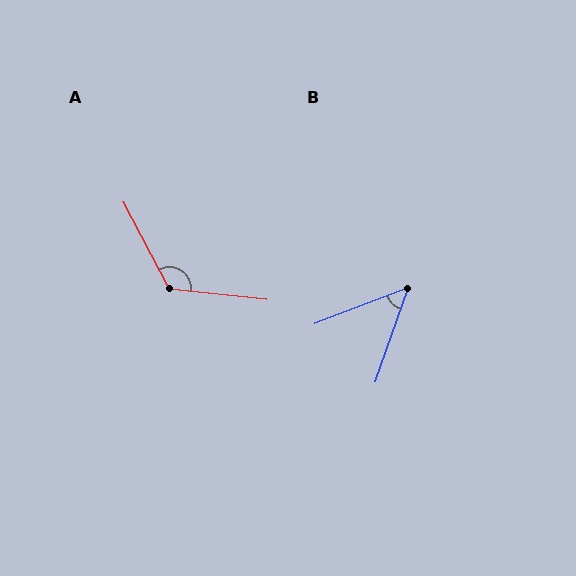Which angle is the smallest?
B, at approximately 50 degrees.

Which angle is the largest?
A, at approximately 124 degrees.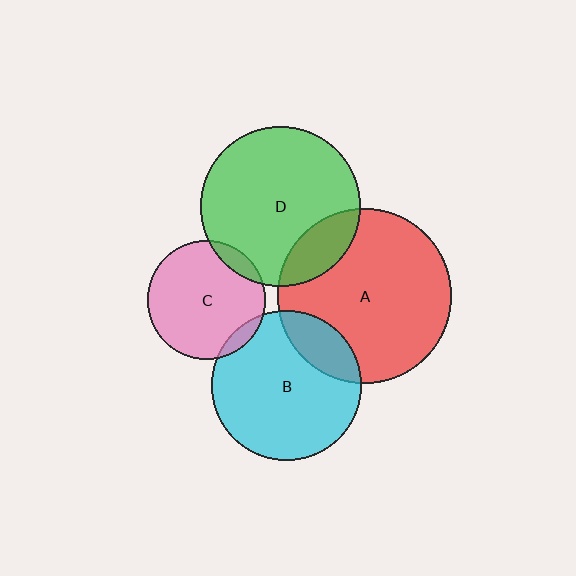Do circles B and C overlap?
Yes.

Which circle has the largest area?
Circle A (red).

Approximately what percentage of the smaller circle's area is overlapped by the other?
Approximately 5%.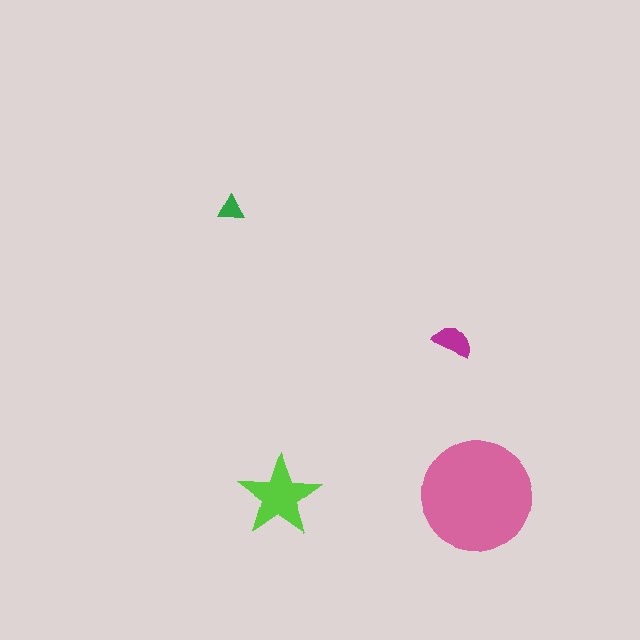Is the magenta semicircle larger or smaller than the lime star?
Smaller.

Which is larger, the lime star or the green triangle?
The lime star.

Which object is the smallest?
The green triangle.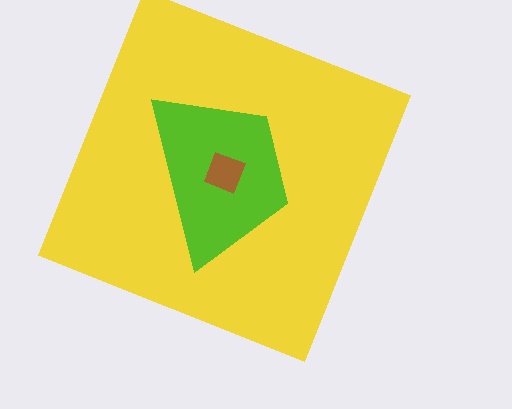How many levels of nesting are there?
3.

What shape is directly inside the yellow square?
The lime trapezoid.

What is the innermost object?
The brown diamond.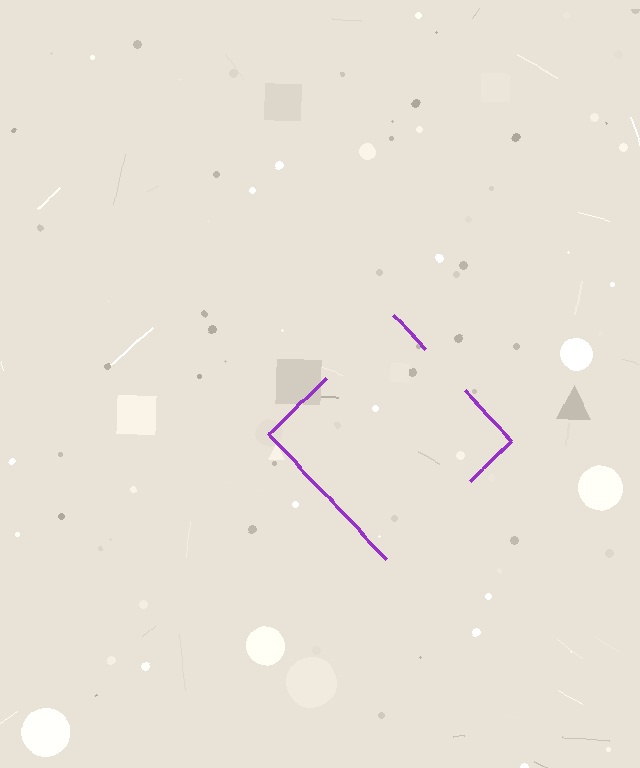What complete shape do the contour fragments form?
The contour fragments form a diamond.